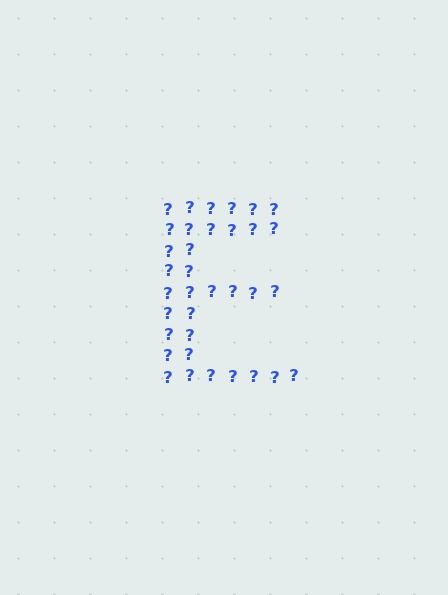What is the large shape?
The large shape is the letter E.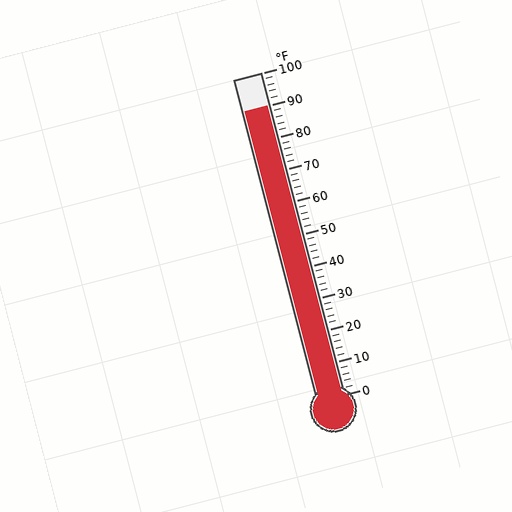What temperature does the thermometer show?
The thermometer shows approximately 90°F.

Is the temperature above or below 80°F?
The temperature is above 80°F.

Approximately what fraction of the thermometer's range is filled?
The thermometer is filled to approximately 90% of its range.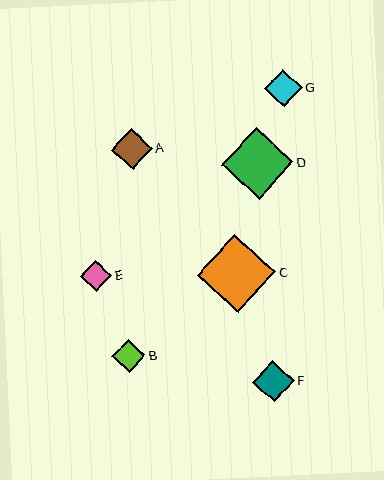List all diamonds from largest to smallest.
From largest to smallest: C, D, F, A, G, B, E.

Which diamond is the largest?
Diamond C is the largest with a size of approximately 78 pixels.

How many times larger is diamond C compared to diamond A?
Diamond C is approximately 1.9 times the size of diamond A.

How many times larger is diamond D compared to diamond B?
Diamond D is approximately 2.1 times the size of diamond B.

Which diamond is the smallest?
Diamond E is the smallest with a size of approximately 31 pixels.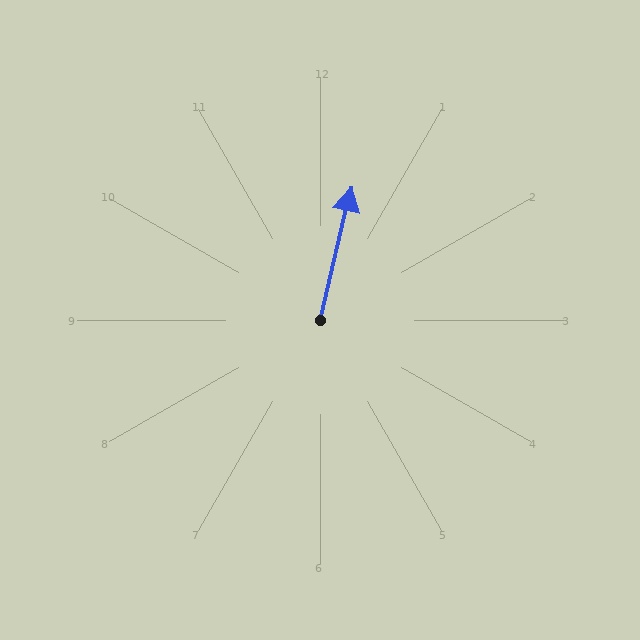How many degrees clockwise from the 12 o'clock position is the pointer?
Approximately 13 degrees.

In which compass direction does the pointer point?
North.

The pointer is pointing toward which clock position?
Roughly 12 o'clock.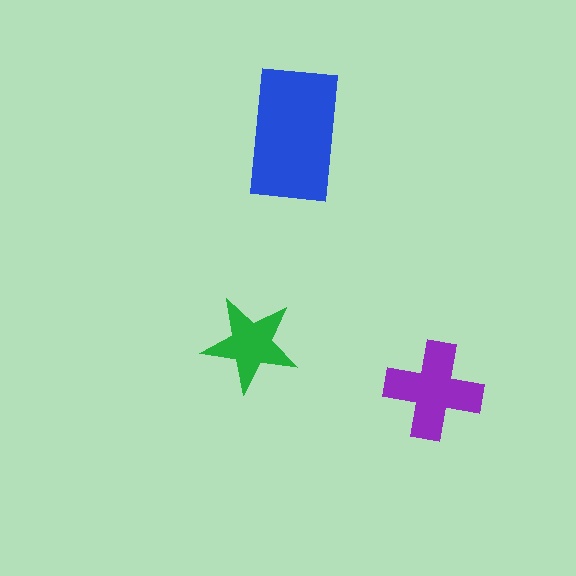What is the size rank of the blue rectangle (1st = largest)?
1st.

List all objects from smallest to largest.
The green star, the purple cross, the blue rectangle.